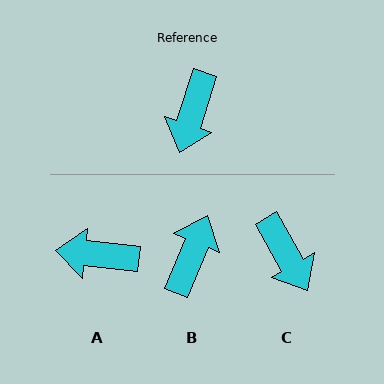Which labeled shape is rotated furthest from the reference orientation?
B, about 176 degrees away.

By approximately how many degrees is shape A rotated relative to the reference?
Approximately 78 degrees clockwise.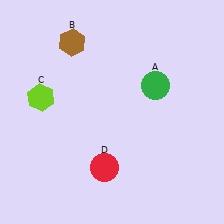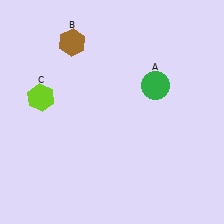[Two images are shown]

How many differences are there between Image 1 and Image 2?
There is 1 difference between the two images.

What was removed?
The red circle (D) was removed in Image 2.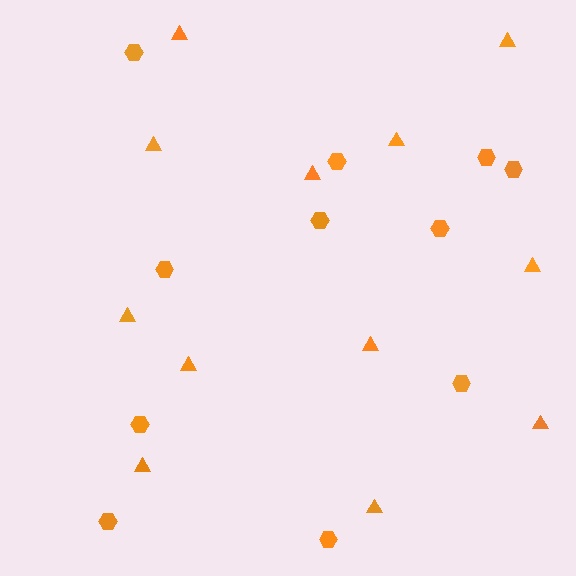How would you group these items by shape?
There are 2 groups: one group of hexagons (11) and one group of triangles (12).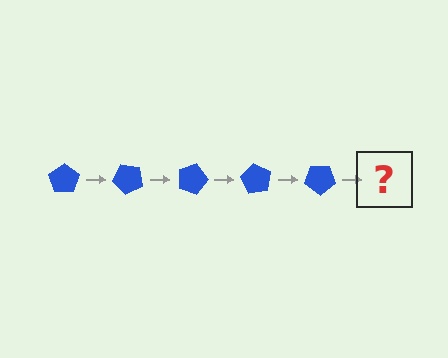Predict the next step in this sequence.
The next step is a blue pentagon rotated 225 degrees.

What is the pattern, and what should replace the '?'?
The pattern is that the pentagon rotates 45 degrees each step. The '?' should be a blue pentagon rotated 225 degrees.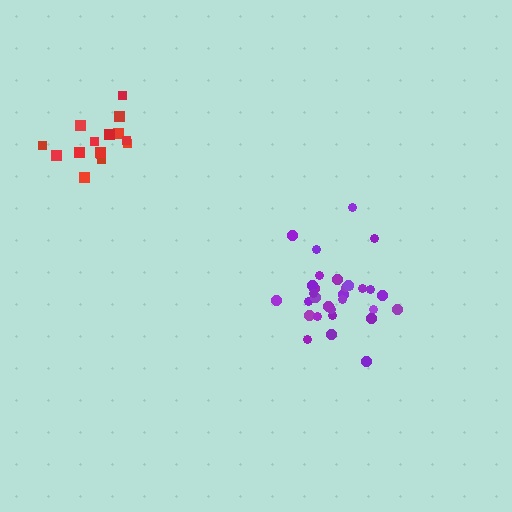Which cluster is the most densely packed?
Purple.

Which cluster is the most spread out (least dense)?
Red.